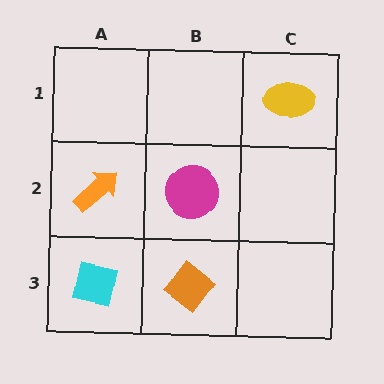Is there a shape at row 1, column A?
No, that cell is empty.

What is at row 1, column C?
A yellow ellipse.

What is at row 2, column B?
A magenta circle.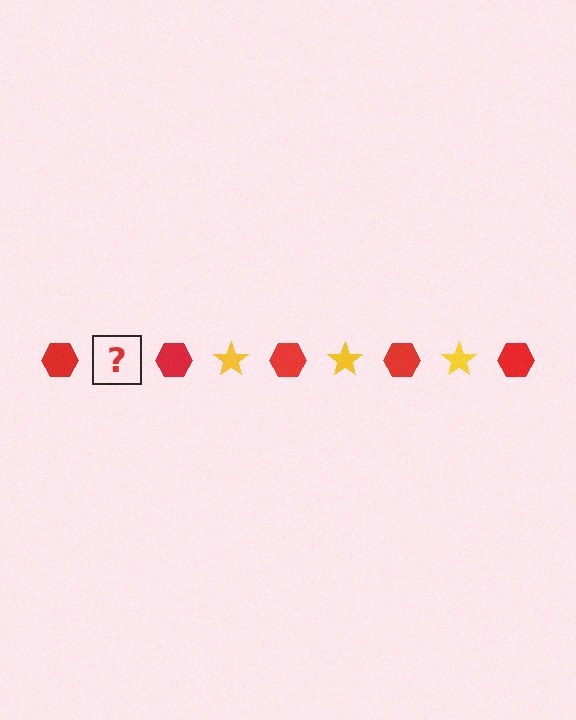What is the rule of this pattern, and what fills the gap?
The rule is that the pattern alternates between red hexagon and yellow star. The gap should be filled with a yellow star.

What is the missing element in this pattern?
The missing element is a yellow star.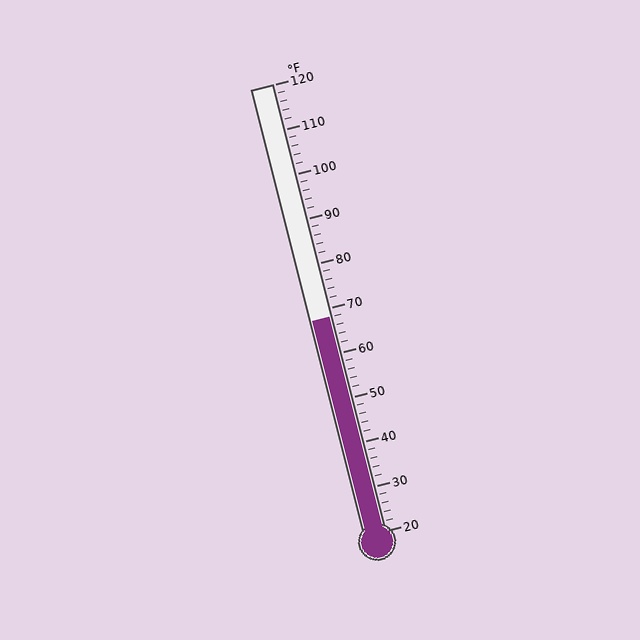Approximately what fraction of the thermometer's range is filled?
The thermometer is filled to approximately 50% of its range.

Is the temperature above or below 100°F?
The temperature is below 100°F.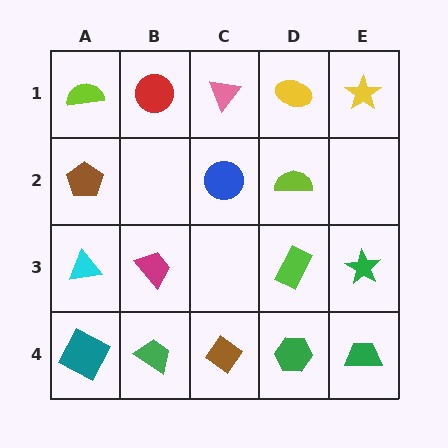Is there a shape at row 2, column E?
No, that cell is empty.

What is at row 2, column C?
A blue circle.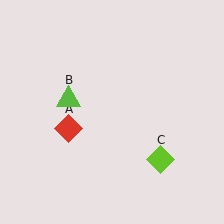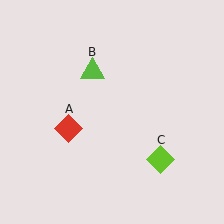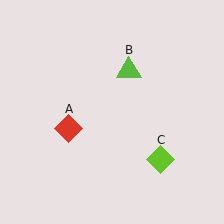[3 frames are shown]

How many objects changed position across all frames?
1 object changed position: lime triangle (object B).